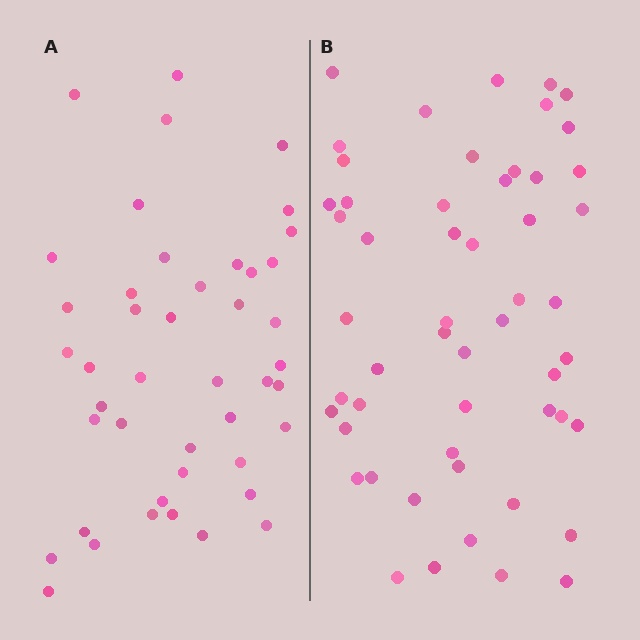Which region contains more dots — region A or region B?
Region B (the right region) has more dots.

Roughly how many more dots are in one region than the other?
Region B has roughly 8 or so more dots than region A.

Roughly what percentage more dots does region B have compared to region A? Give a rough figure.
About 20% more.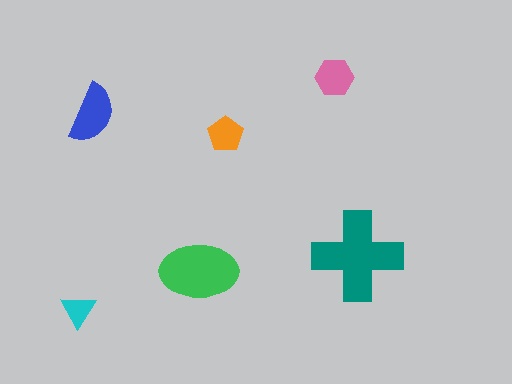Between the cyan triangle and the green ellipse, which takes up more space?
The green ellipse.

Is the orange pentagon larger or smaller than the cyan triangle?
Larger.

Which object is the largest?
The teal cross.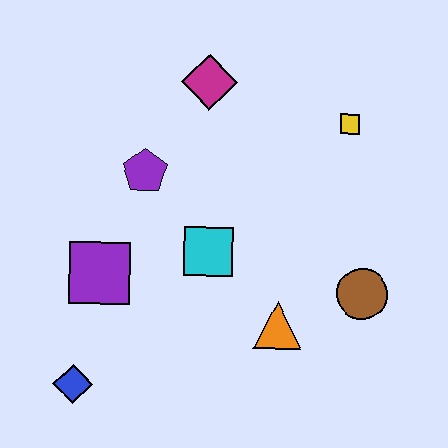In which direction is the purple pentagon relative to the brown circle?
The purple pentagon is to the left of the brown circle.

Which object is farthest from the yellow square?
The blue diamond is farthest from the yellow square.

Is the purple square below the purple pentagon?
Yes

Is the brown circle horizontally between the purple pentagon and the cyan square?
No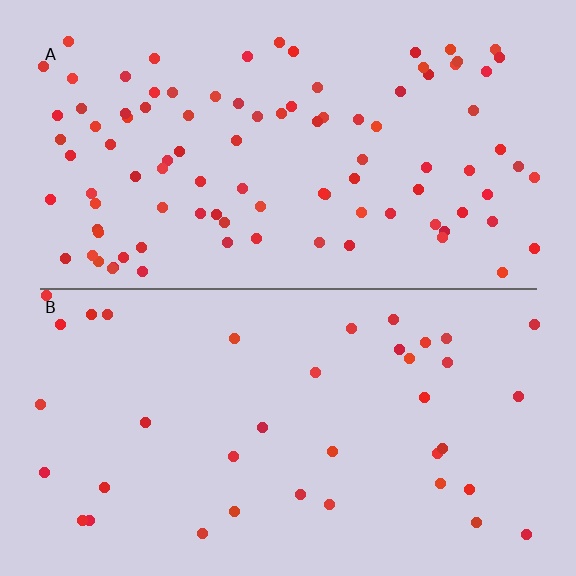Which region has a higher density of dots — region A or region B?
A (the top).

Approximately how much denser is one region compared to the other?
Approximately 2.6× — region A over region B.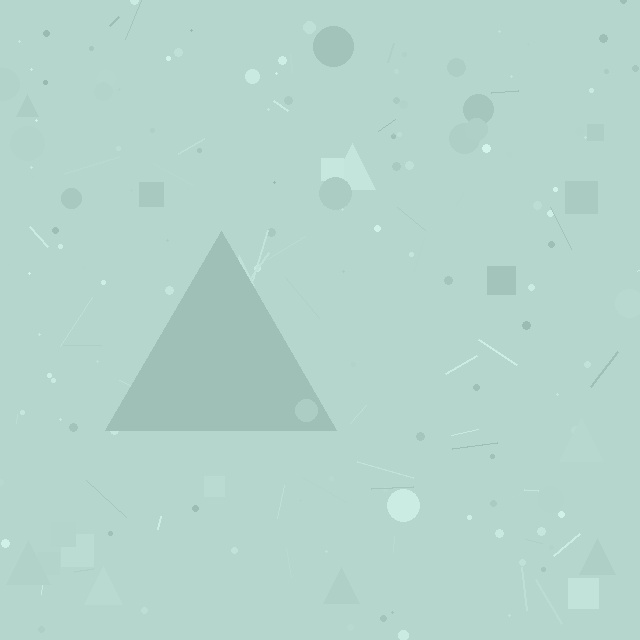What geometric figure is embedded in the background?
A triangle is embedded in the background.